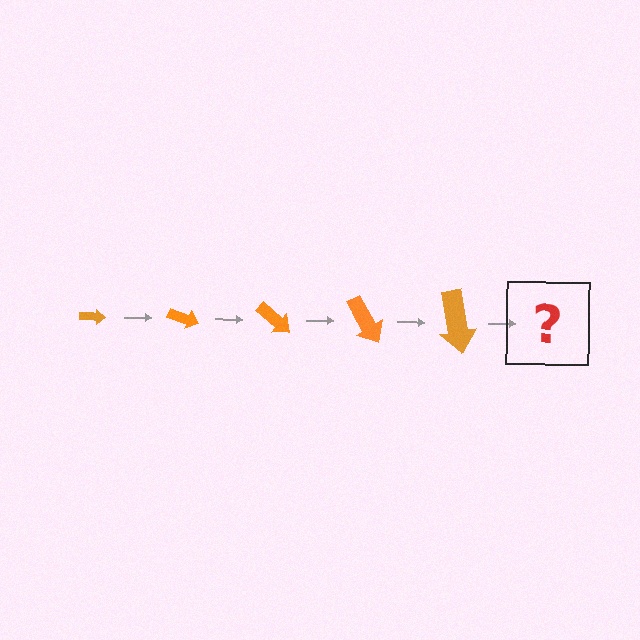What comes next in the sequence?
The next element should be an arrow, larger than the previous one and rotated 100 degrees from the start.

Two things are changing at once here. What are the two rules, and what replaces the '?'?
The two rules are that the arrow grows larger each step and it rotates 20 degrees each step. The '?' should be an arrow, larger than the previous one and rotated 100 degrees from the start.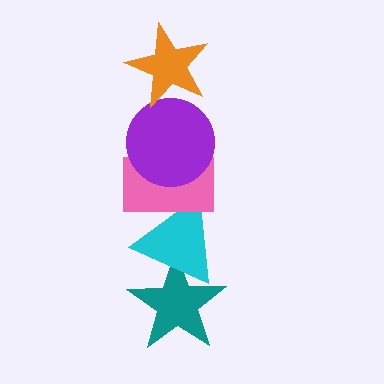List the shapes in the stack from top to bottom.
From top to bottom: the orange star, the purple circle, the pink rectangle, the cyan triangle, the teal star.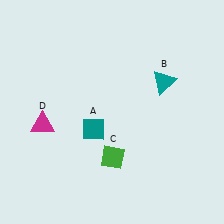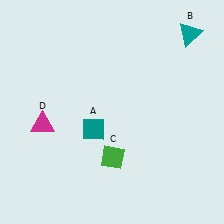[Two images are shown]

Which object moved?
The teal triangle (B) moved up.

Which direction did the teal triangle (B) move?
The teal triangle (B) moved up.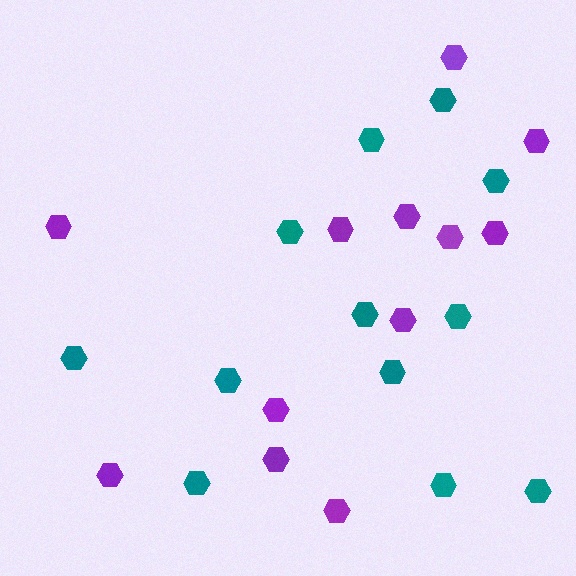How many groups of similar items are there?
There are 2 groups: one group of purple hexagons (12) and one group of teal hexagons (12).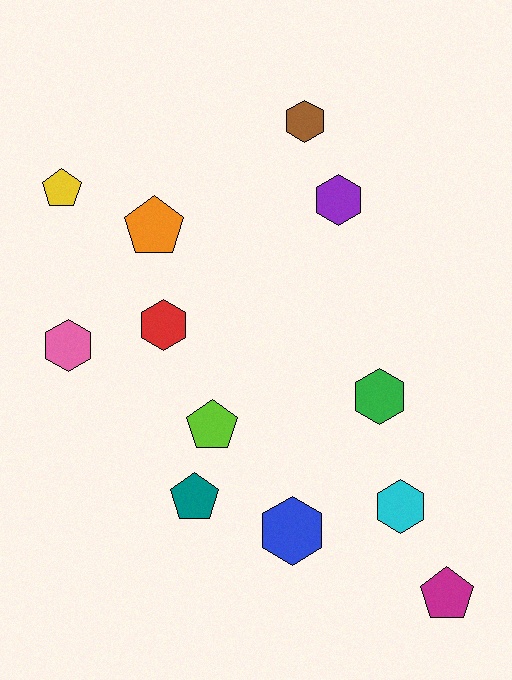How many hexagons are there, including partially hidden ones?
There are 7 hexagons.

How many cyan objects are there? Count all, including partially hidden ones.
There is 1 cyan object.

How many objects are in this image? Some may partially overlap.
There are 12 objects.